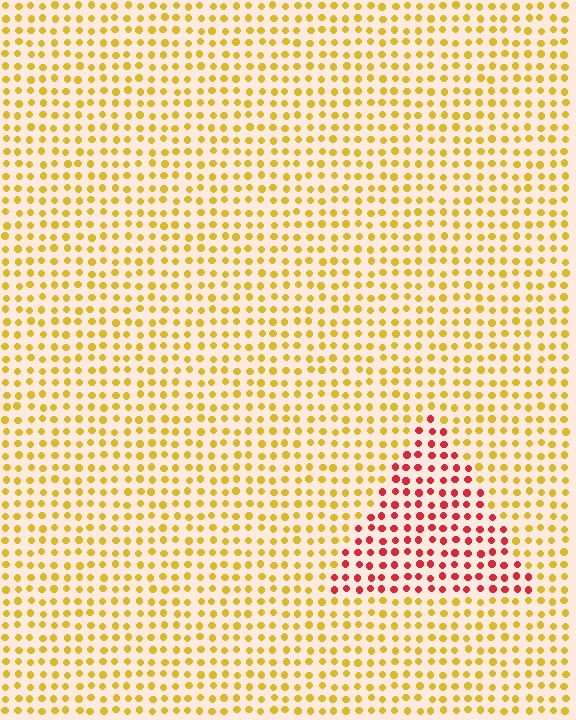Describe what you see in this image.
The image is filled with small yellow elements in a uniform arrangement. A triangle-shaped region is visible where the elements are tinted to a slightly different hue, forming a subtle color boundary.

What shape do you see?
I see a triangle.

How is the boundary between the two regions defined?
The boundary is defined purely by a slight shift in hue (about 55 degrees). Spacing, size, and orientation are identical on both sides.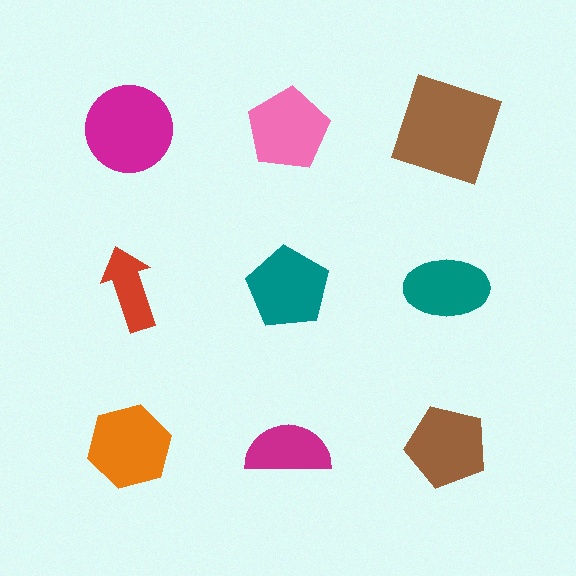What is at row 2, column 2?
A teal pentagon.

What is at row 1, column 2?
A pink pentagon.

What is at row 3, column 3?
A brown pentagon.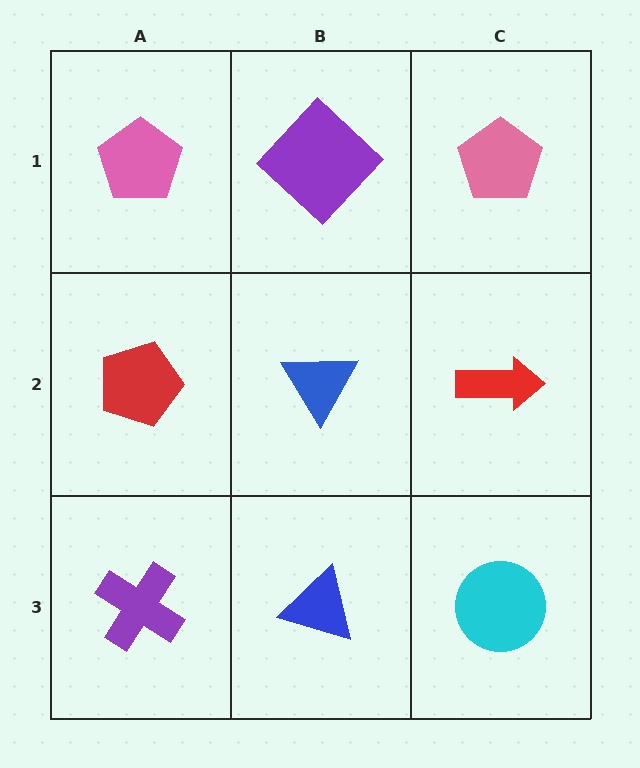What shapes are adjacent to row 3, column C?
A red arrow (row 2, column C), a blue triangle (row 3, column B).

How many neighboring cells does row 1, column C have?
2.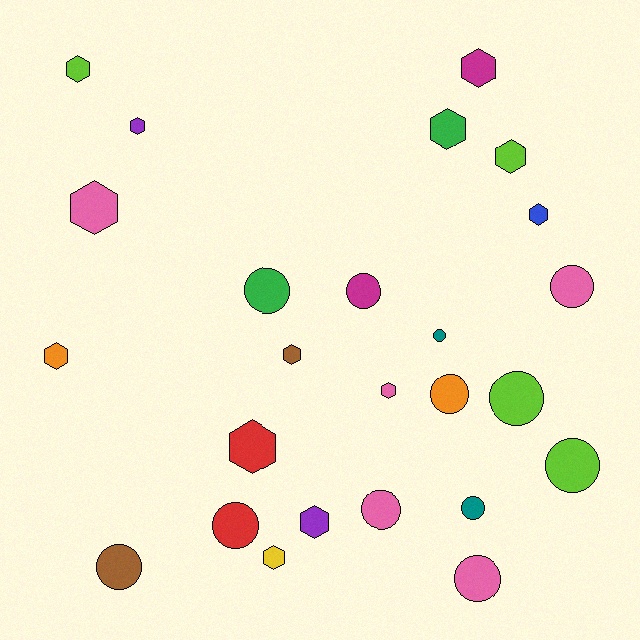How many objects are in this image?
There are 25 objects.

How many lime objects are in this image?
There are 4 lime objects.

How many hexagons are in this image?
There are 13 hexagons.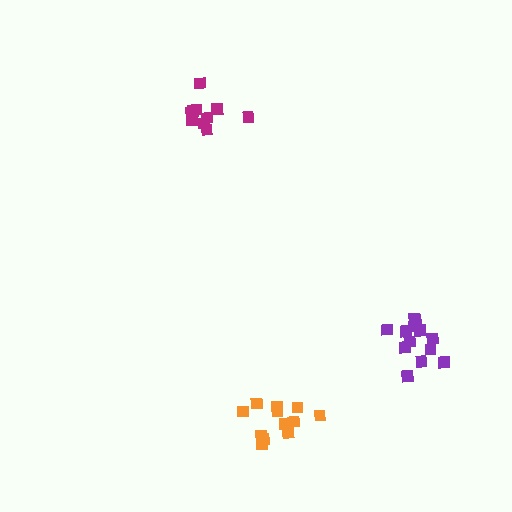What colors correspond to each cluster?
The clusters are colored: magenta, orange, purple.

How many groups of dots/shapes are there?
There are 3 groups.